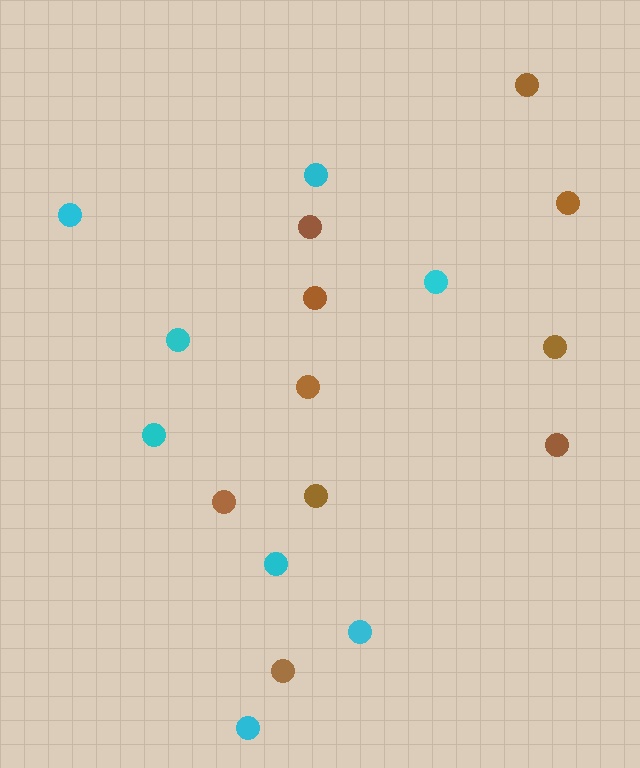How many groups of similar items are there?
There are 2 groups: one group of cyan circles (8) and one group of brown circles (10).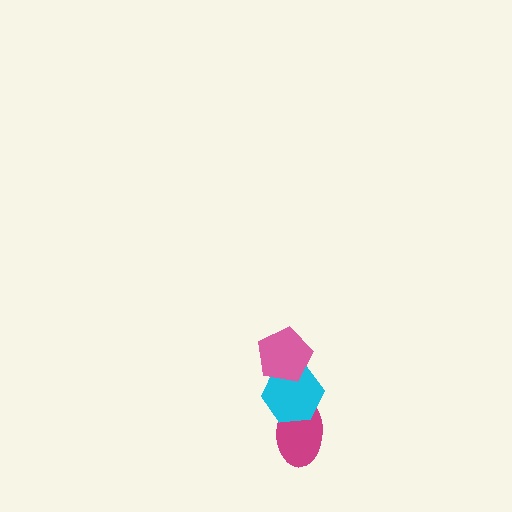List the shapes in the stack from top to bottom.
From top to bottom: the pink pentagon, the cyan hexagon, the magenta ellipse.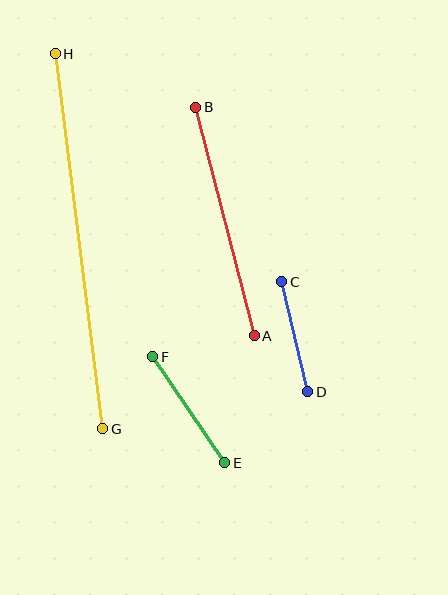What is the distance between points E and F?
The distance is approximately 128 pixels.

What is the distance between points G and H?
The distance is approximately 378 pixels.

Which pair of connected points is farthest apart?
Points G and H are farthest apart.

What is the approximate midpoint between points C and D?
The midpoint is at approximately (295, 337) pixels.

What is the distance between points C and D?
The distance is approximately 113 pixels.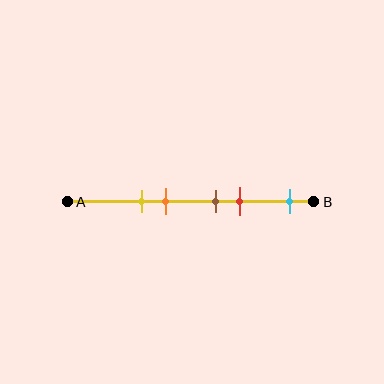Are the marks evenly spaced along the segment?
No, the marks are not evenly spaced.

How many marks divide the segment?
There are 5 marks dividing the segment.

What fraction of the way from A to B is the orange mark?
The orange mark is approximately 40% (0.4) of the way from A to B.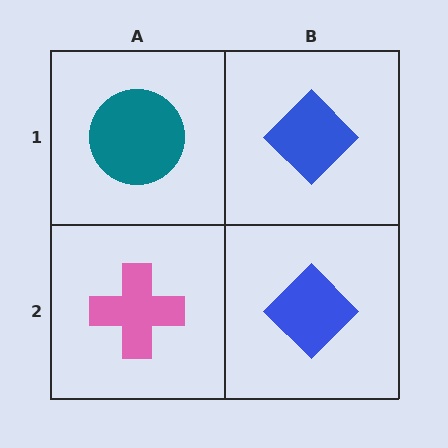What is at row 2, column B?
A blue diamond.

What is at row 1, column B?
A blue diamond.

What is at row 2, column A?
A pink cross.